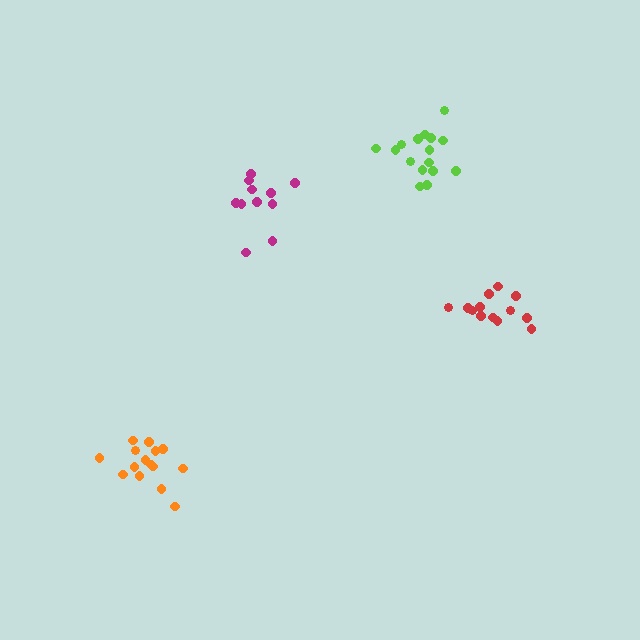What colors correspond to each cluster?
The clusters are colored: lime, orange, magenta, red.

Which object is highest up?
The lime cluster is topmost.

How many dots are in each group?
Group 1: 16 dots, Group 2: 15 dots, Group 3: 11 dots, Group 4: 13 dots (55 total).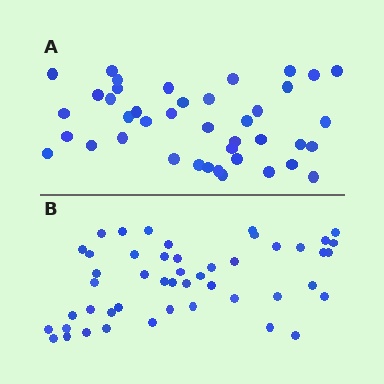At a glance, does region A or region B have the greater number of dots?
Region B (the bottom region) has more dots.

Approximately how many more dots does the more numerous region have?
Region B has roughly 8 or so more dots than region A.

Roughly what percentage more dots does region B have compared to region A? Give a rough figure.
About 15% more.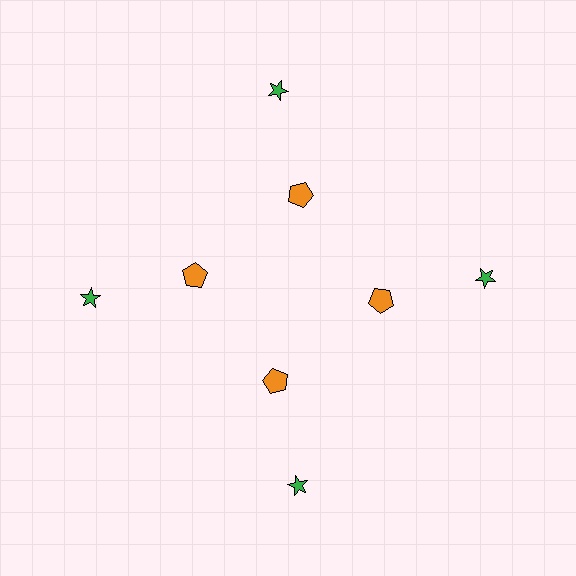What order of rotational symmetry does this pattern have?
This pattern has 4-fold rotational symmetry.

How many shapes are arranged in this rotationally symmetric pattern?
There are 8 shapes, arranged in 4 groups of 2.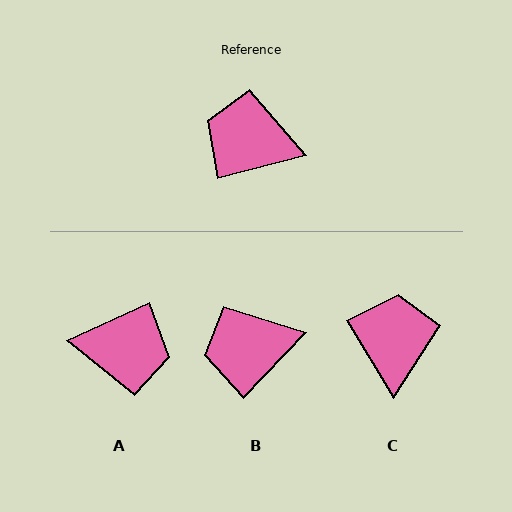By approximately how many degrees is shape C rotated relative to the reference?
Approximately 74 degrees clockwise.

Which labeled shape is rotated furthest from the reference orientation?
A, about 170 degrees away.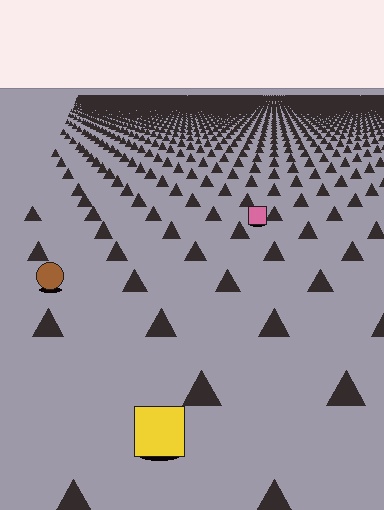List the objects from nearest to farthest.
From nearest to farthest: the yellow square, the brown circle, the pink square.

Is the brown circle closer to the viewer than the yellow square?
No. The yellow square is closer — you can tell from the texture gradient: the ground texture is coarser near it.